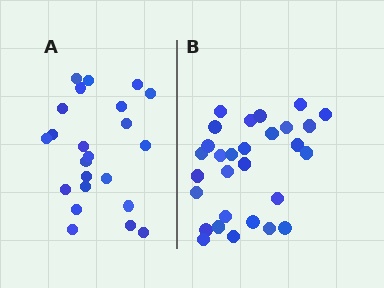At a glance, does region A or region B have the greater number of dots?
Region B (the right region) has more dots.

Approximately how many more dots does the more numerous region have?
Region B has about 6 more dots than region A.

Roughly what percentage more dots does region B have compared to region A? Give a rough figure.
About 25% more.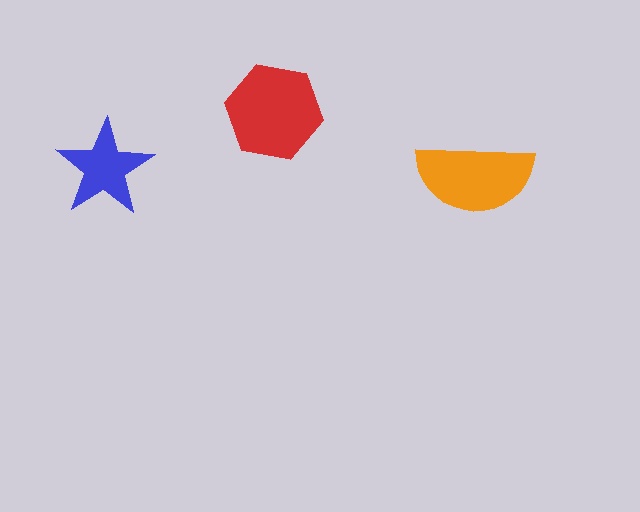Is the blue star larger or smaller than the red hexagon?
Smaller.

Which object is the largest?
The red hexagon.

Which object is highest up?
The red hexagon is topmost.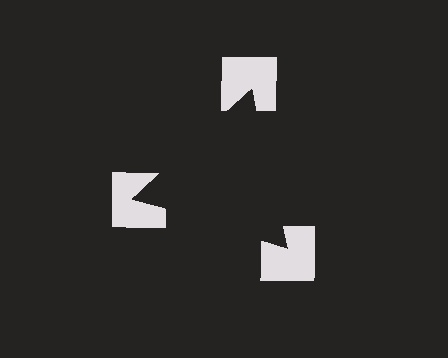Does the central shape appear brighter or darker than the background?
It typically appears slightly darker than the background, even though no actual brightness change is drawn.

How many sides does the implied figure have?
3 sides.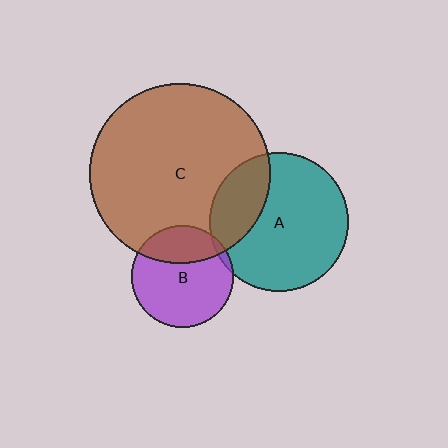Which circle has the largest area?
Circle C (brown).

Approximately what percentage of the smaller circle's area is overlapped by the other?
Approximately 25%.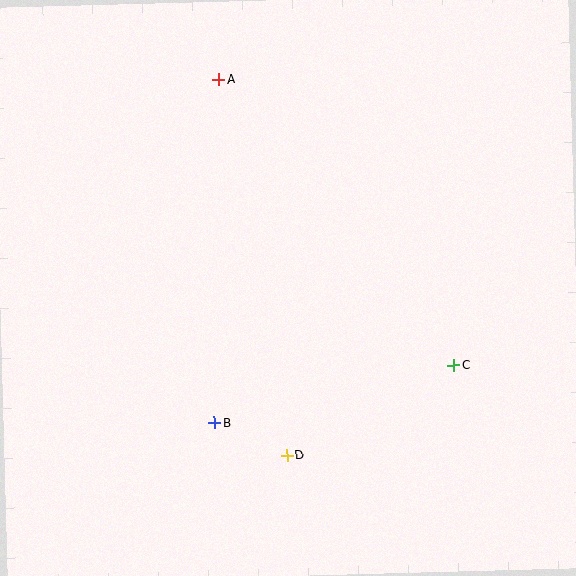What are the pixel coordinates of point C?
Point C is at (454, 365).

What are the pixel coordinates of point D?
Point D is at (287, 455).